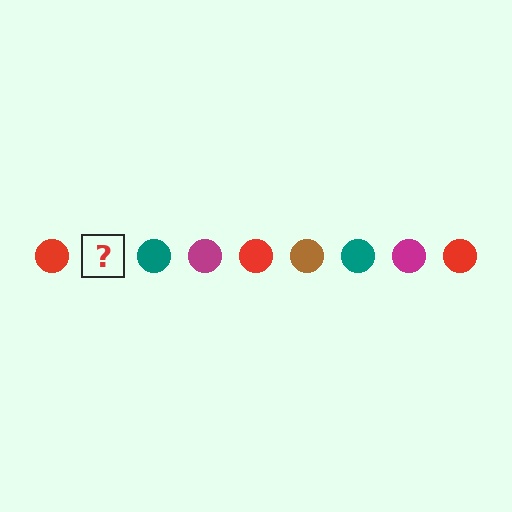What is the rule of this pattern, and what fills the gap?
The rule is that the pattern cycles through red, brown, teal, magenta circles. The gap should be filled with a brown circle.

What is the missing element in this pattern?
The missing element is a brown circle.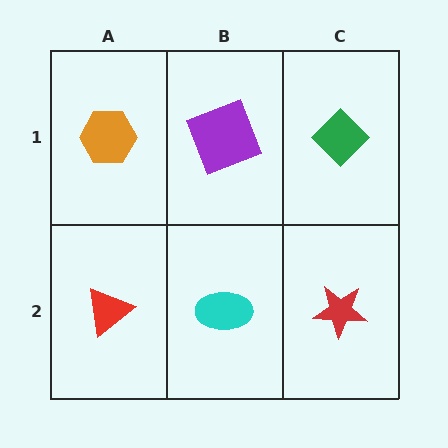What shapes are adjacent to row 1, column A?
A red triangle (row 2, column A), a purple square (row 1, column B).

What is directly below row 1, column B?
A cyan ellipse.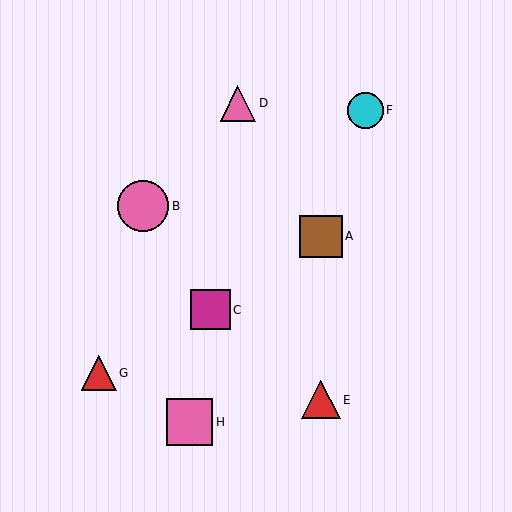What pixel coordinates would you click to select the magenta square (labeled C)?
Click at (210, 310) to select the magenta square C.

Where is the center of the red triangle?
The center of the red triangle is at (99, 373).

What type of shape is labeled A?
Shape A is a brown square.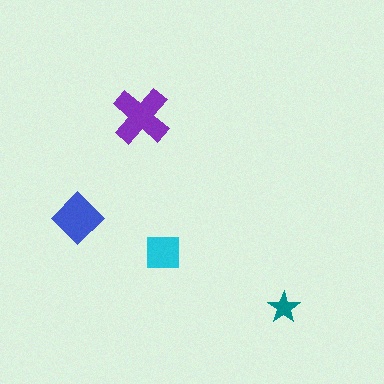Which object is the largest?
The purple cross.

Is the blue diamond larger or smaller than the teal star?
Larger.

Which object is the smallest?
The teal star.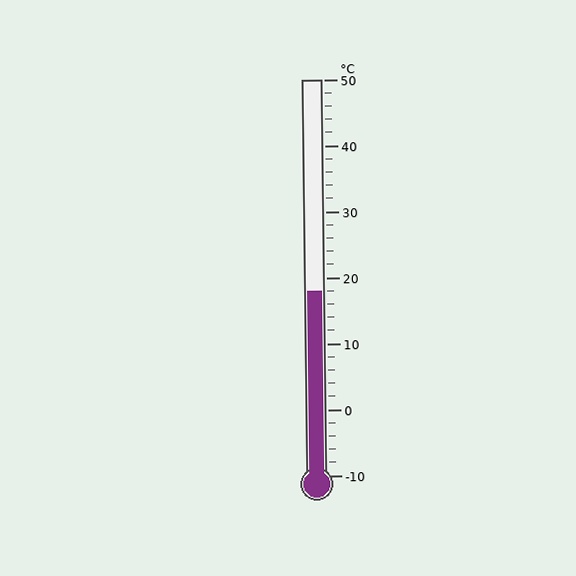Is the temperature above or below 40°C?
The temperature is below 40°C.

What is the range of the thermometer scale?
The thermometer scale ranges from -10°C to 50°C.